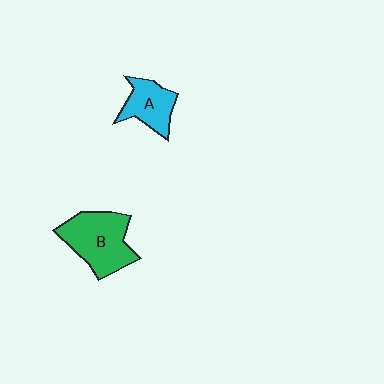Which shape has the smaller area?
Shape A (cyan).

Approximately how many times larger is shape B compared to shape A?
Approximately 1.6 times.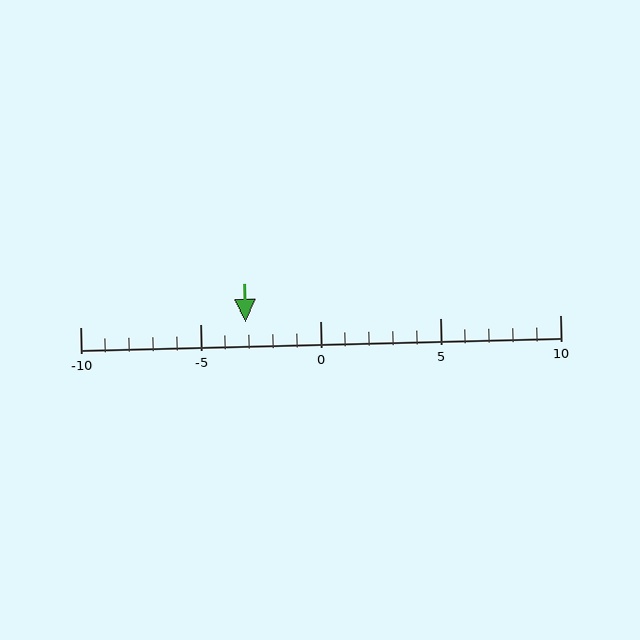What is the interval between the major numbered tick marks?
The major tick marks are spaced 5 units apart.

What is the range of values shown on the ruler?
The ruler shows values from -10 to 10.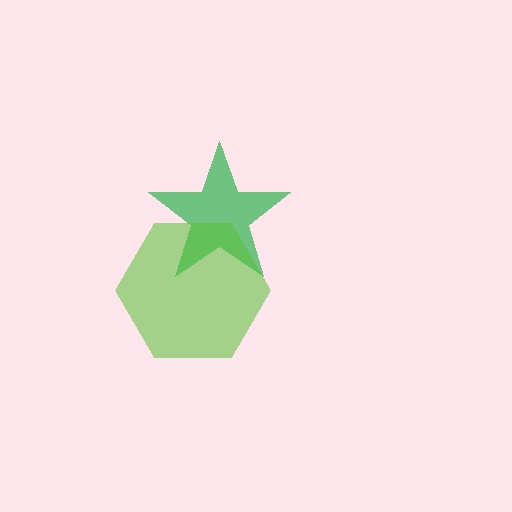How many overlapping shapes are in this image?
There are 2 overlapping shapes in the image.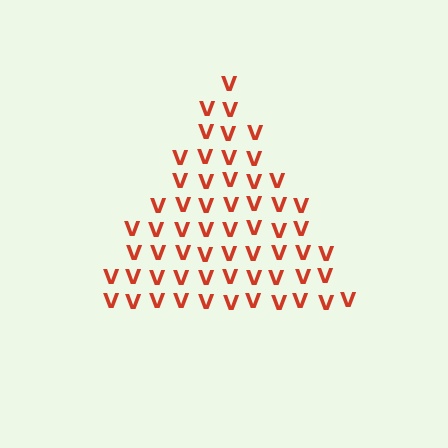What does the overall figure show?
The overall figure shows a triangle.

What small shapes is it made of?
It is made of small letter V's.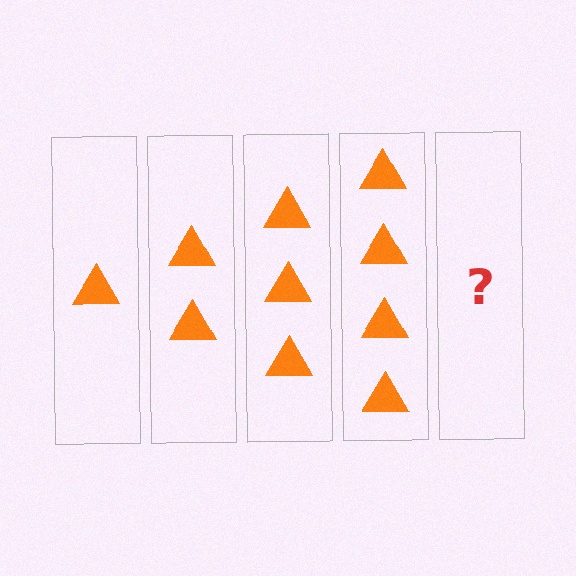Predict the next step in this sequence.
The next step is 5 triangles.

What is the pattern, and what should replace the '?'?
The pattern is that each step adds one more triangle. The '?' should be 5 triangles.